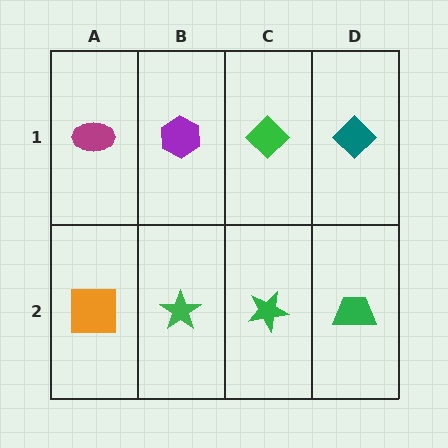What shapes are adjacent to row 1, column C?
A green star (row 2, column C), a purple hexagon (row 1, column B), a teal diamond (row 1, column D).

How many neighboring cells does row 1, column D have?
2.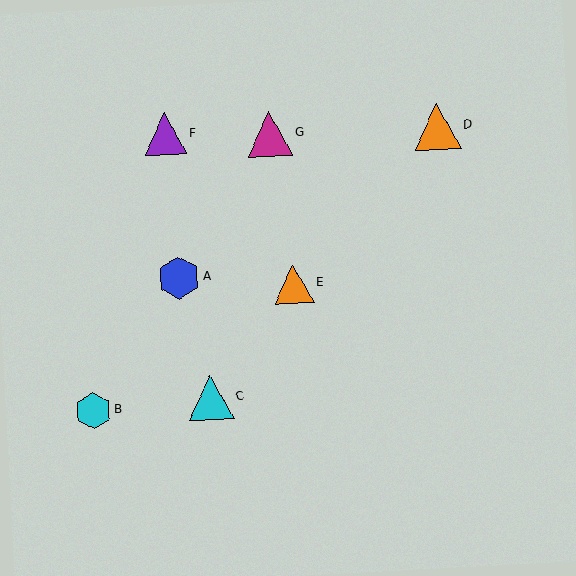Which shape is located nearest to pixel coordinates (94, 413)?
The cyan hexagon (labeled B) at (93, 411) is nearest to that location.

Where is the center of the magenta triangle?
The center of the magenta triangle is at (270, 134).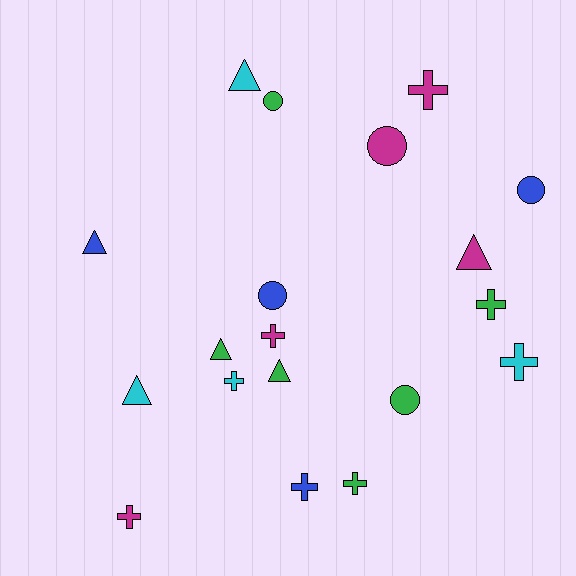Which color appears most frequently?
Green, with 6 objects.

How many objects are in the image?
There are 19 objects.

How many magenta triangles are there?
There is 1 magenta triangle.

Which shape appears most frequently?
Cross, with 8 objects.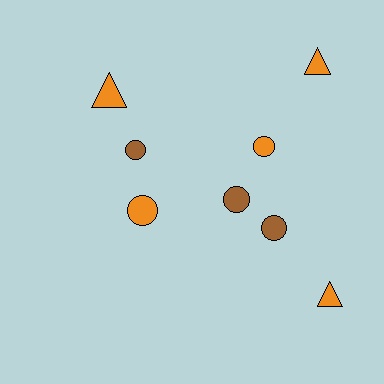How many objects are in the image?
There are 8 objects.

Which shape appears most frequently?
Circle, with 5 objects.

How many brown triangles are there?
There are no brown triangles.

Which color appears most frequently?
Orange, with 5 objects.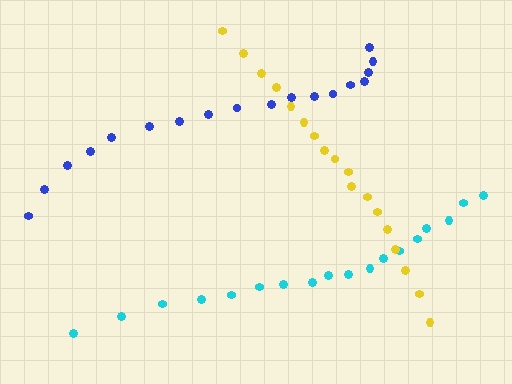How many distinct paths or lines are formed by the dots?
There are 3 distinct paths.